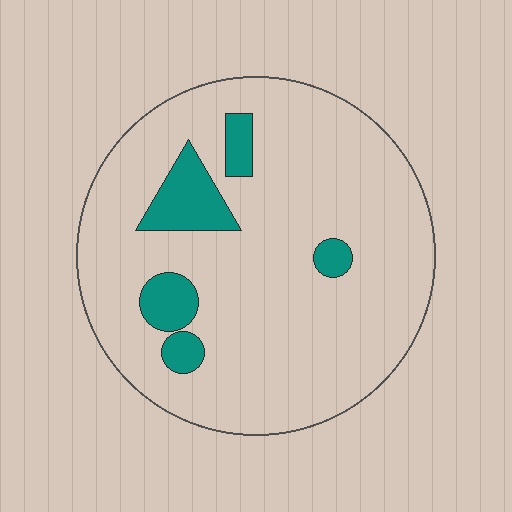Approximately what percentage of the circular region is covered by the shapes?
Approximately 10%.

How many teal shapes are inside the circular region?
5.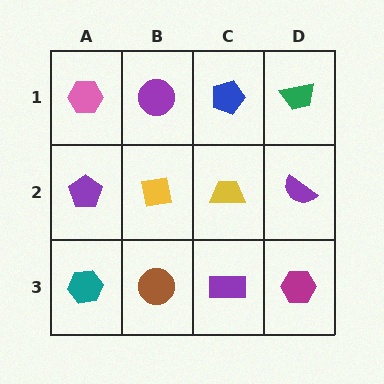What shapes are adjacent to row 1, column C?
A yellow trapezoid (row 2, column C), a purple circle (row 1, column B), a green trapezoid (row 1, column D).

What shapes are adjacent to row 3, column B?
A yellow square (row 2, column B), a teal hexagon (row 3, column A), a purple rectangle (row 3, column C).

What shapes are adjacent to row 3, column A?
A purple pentagon (row 2, column A), a brown circle (row 3, column B).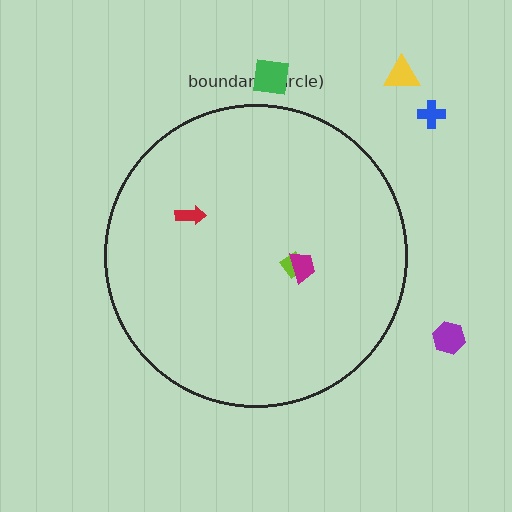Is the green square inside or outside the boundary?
Outside.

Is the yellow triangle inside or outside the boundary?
Outside.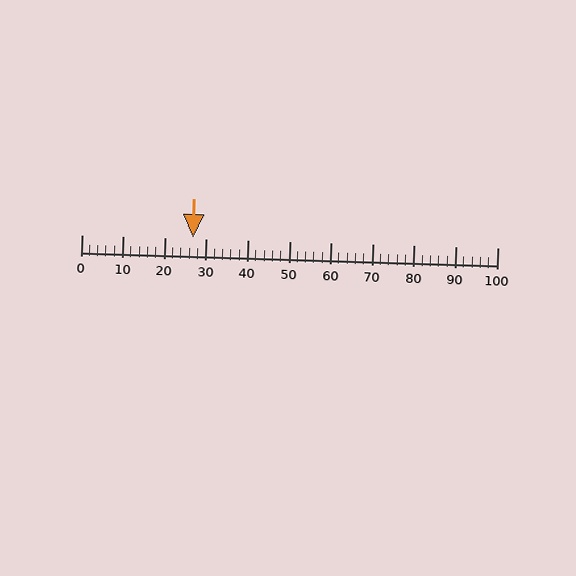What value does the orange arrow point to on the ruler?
The orange arrow points to approximately 27.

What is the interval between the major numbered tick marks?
The major tick marks are spaced 10 units apart.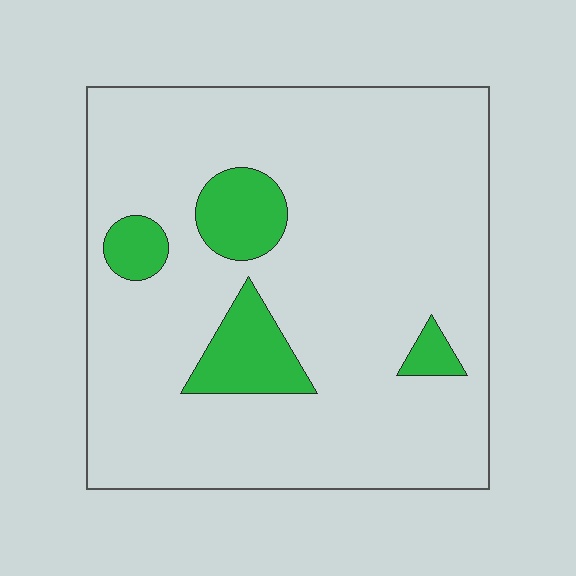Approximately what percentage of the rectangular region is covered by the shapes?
Approximately 15%.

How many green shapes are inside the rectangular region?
4.